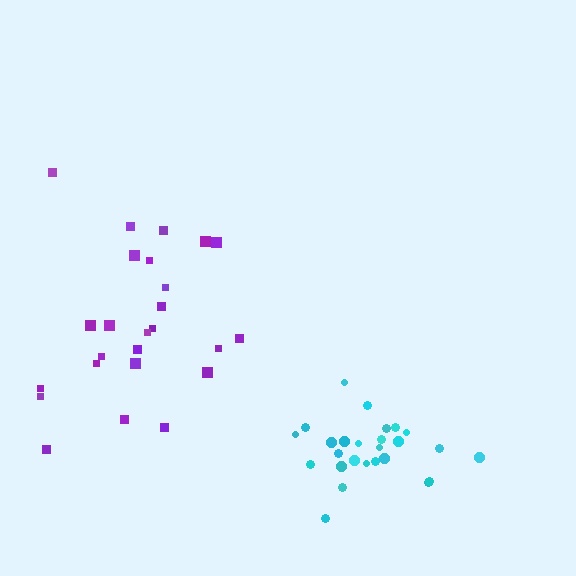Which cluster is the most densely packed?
Cyan.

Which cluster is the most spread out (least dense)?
Purple.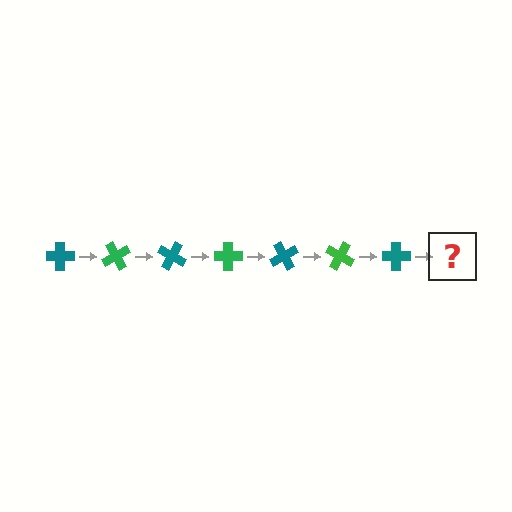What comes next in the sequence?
The next element should be a green cross, rotated 420 degrees from the start.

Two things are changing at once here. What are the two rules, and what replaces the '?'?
The two rules are that it rotates 60 degrees each step and the color cycles through teal and green. The '?' should be a green cross, rotated 420 degrees from the start.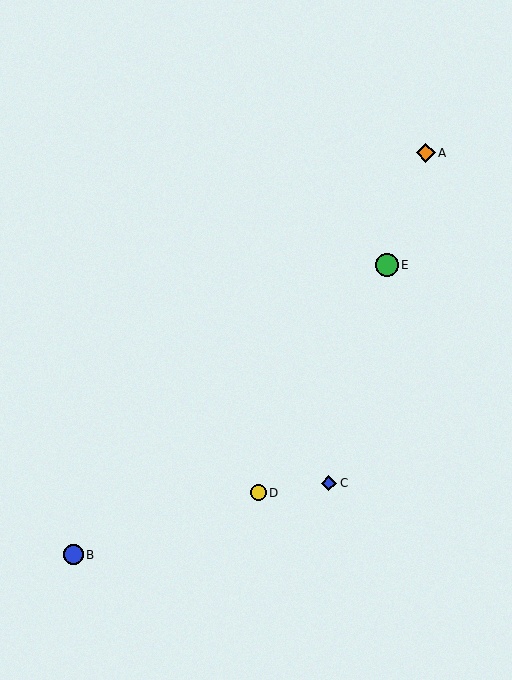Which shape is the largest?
The green circle (labeled E) is the largest.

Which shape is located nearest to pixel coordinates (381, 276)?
The green circle (labeled E) at (387, 265) is nearest to that location.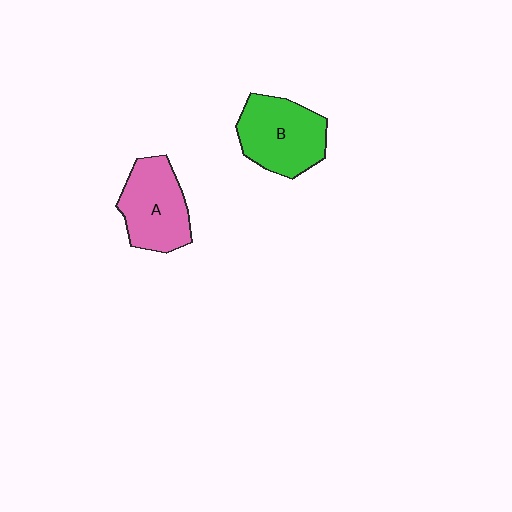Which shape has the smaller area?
Shape A (pink).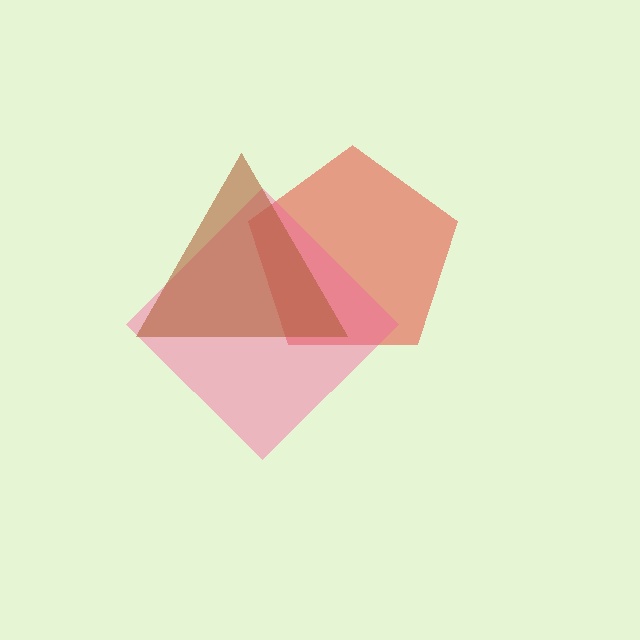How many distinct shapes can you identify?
There are 3 distinct shapes: a red pentagon, a pink diamond, a brown triangle.